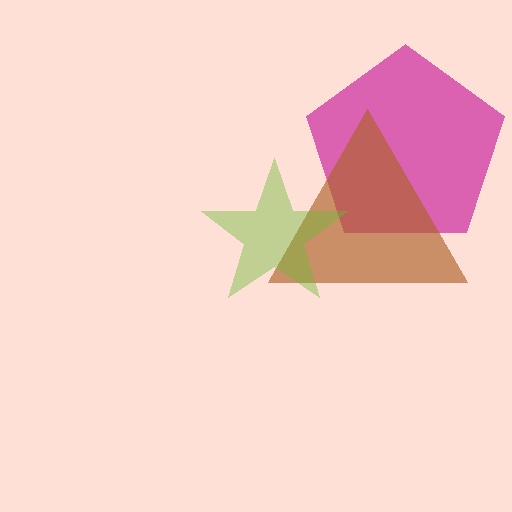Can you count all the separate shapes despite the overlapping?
Yes, there are 3 separate shapes.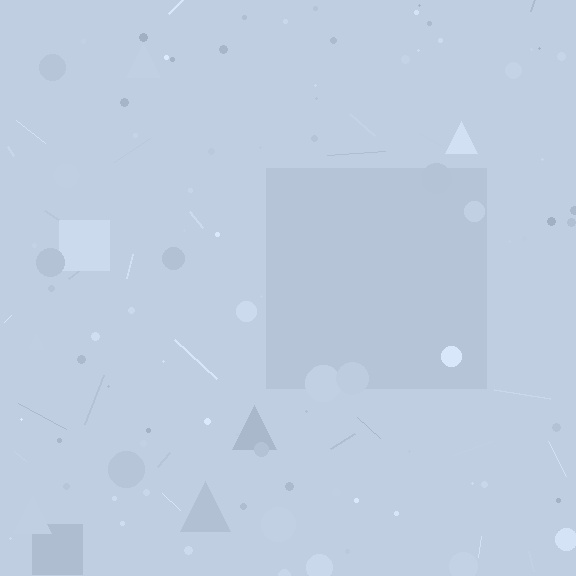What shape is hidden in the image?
A square is hidden in the image.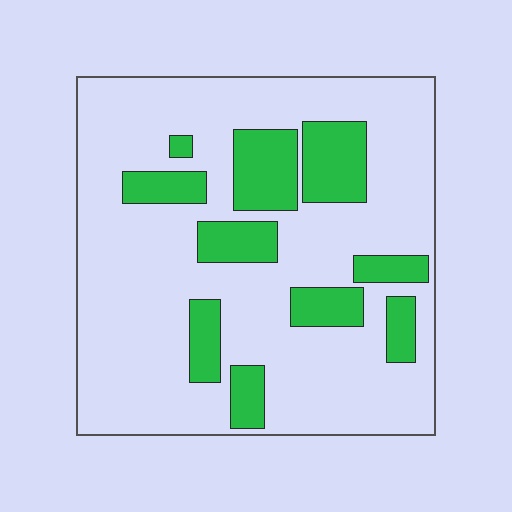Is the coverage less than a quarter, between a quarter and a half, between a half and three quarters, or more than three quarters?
Less than a quarter.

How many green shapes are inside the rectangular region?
10.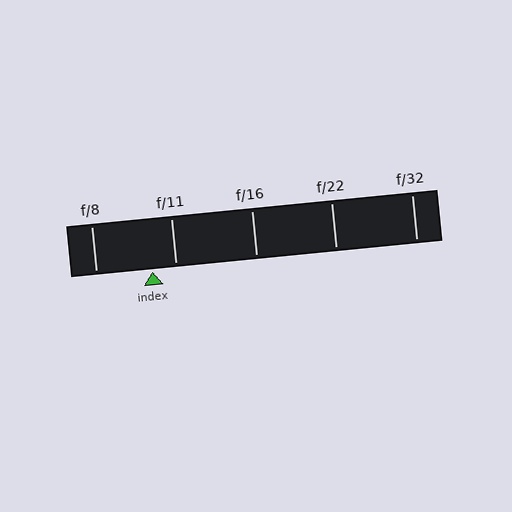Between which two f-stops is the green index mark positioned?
The index mark is between f/8 and f/11.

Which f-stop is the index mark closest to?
The index mark is closest to f/11.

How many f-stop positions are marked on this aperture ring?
There are 5 f-stop positions marked.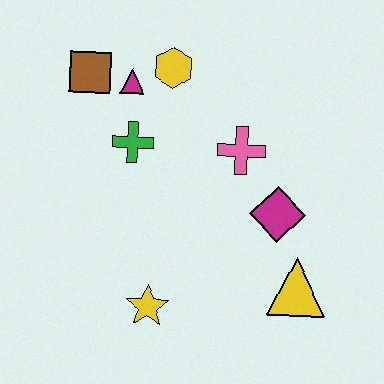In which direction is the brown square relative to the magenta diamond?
The brown square is to the left of the magenta diamond.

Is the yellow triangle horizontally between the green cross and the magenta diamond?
No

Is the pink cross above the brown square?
No